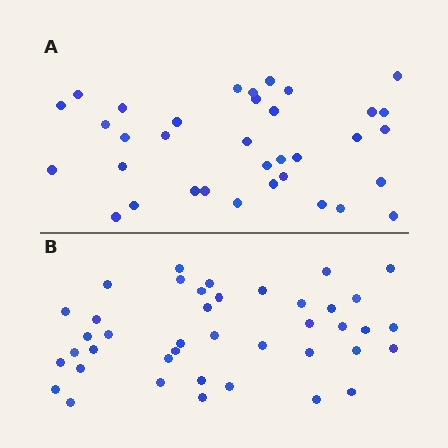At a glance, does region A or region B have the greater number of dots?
Region B (the bottom region) has more dots.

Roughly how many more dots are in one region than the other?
Region B has about 6 more dots than region A.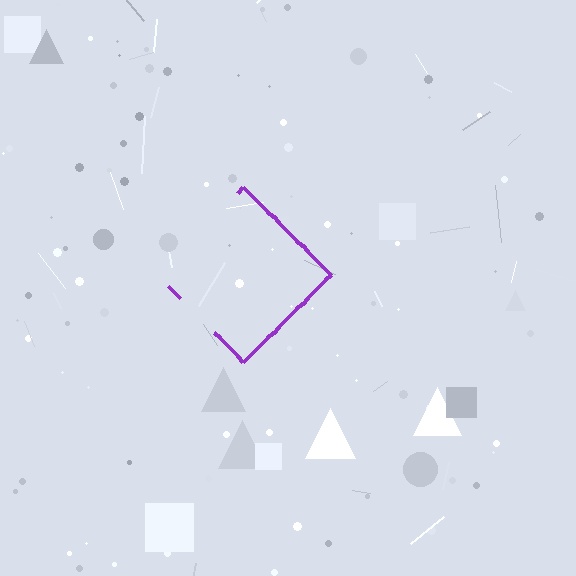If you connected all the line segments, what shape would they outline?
They would outline a diamond.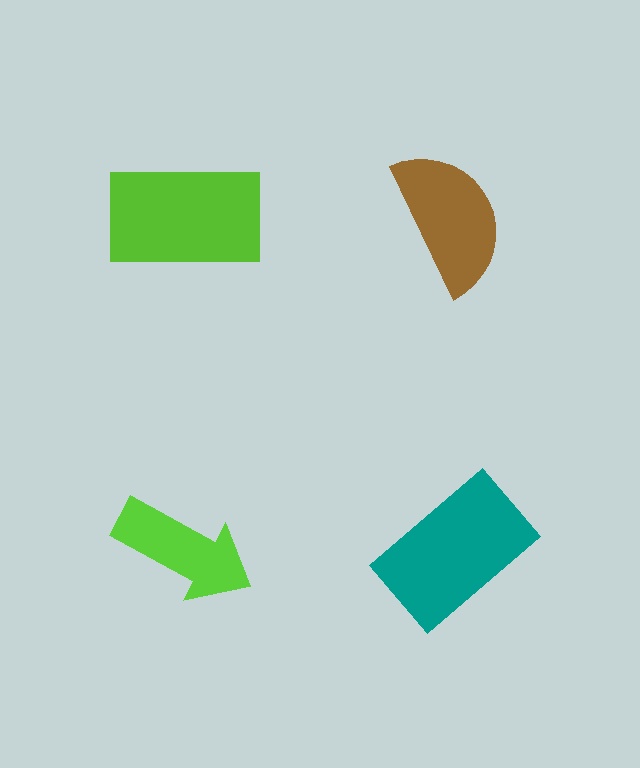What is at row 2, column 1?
A lime arrow.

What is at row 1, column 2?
A brown semicircle.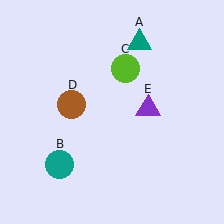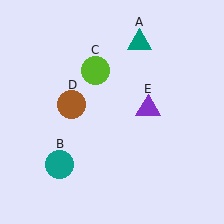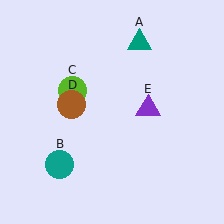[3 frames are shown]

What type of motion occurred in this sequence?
The lime circle (object C) rotated counterclockwise around the center of the scene.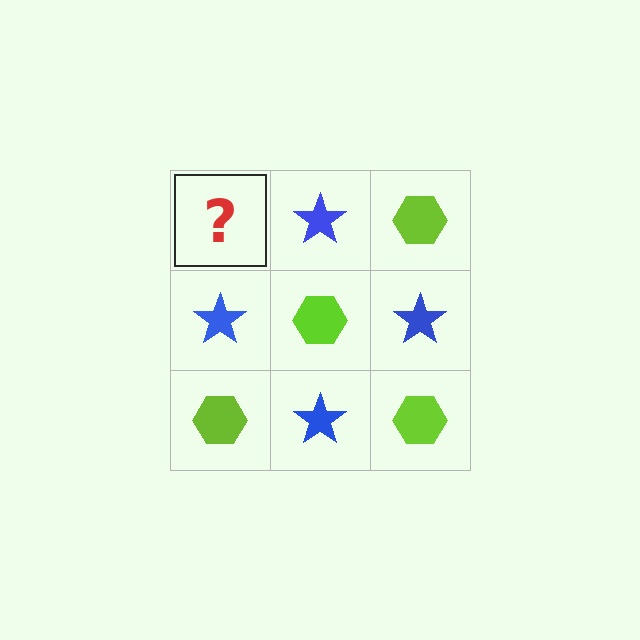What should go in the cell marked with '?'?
The missing cell should contain a lime hexagon.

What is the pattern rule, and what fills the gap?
The rule is that it alternates lime hexagon and blue star in a checkerboard pattern. The gap should be filled with a lime hexagon.